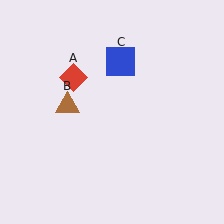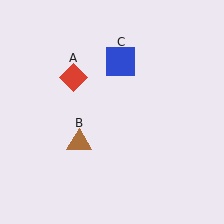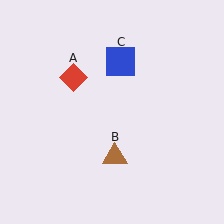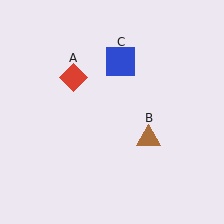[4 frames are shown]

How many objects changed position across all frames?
1 object changed position: brown triangle (object B).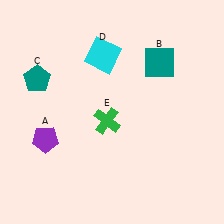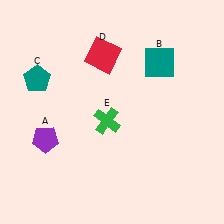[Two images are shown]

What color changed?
The square (D) changed from cyan in Image 1 to red in Image 2.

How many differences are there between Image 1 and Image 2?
There is 1 difference between the two images.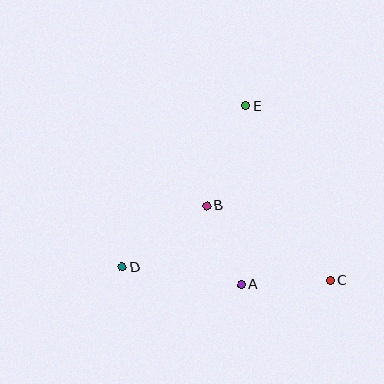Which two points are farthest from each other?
Points C and D are farthest from each other.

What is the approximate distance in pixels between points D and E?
The distance between D and E is approximately 203 pixels.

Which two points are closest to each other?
Points A and B are closest to each other.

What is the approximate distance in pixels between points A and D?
The distance between A and D is approximately 121 pixels.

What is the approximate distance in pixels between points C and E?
The distance between C and E is approximately 194 pixels.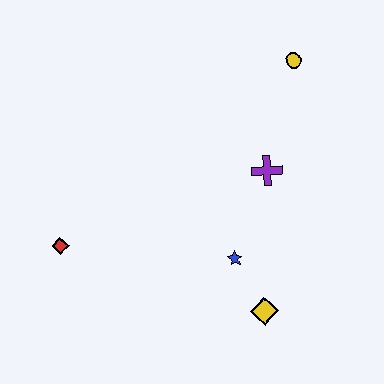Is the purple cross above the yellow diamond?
Yes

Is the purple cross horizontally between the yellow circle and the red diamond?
Yes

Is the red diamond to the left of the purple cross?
Yes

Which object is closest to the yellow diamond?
The blue star is closest to the yellow diamond.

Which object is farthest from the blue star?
The yellow circle is farthest from the blue star.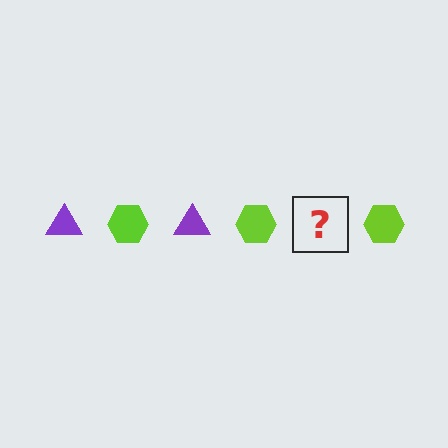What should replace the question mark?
The question mark should be replaced with a purple triangle.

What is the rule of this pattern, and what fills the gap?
The rule is that the pattern alternates between purple triangle and lime hexagon. The gap should be filled with a purple triangle.